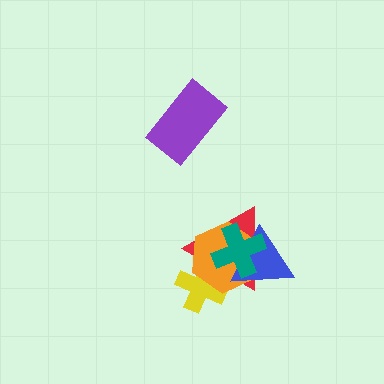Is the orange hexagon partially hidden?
Yes, it is partially covered by another shape.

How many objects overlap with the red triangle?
4 objects overlap with the red triangle.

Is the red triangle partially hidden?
Yes, it is partially covered by another shape.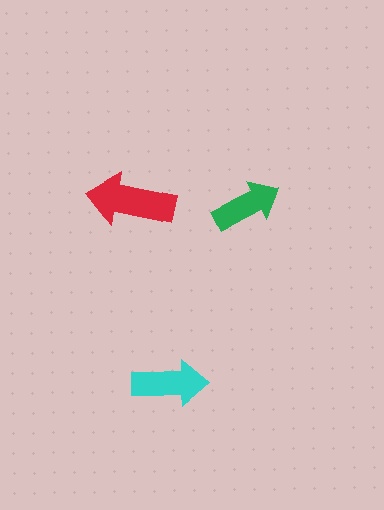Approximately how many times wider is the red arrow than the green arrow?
About 1.5 times wider.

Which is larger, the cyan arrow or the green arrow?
The cyan one.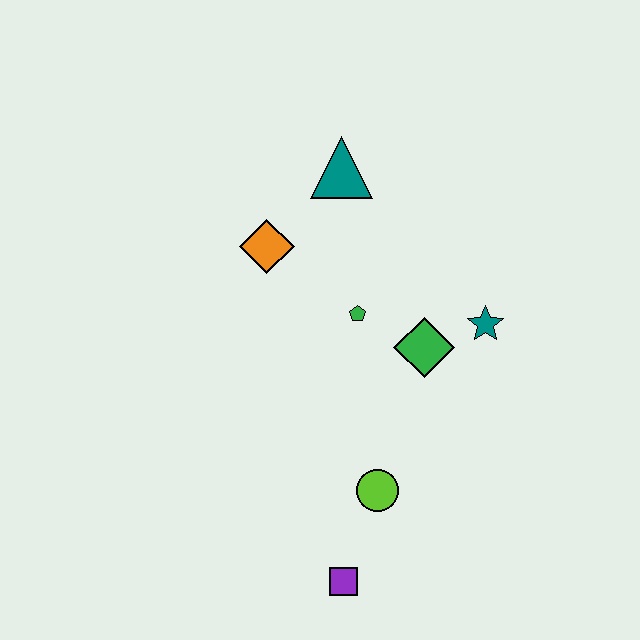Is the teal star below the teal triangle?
Yes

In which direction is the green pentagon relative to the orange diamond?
The green pentagon is to the right of the orange diamond.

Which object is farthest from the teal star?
The purple square is farthest from the teal star.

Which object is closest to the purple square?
The lime circle is closest to the purple square.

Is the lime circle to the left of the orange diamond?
No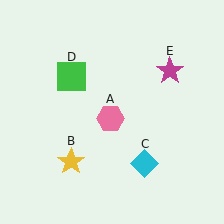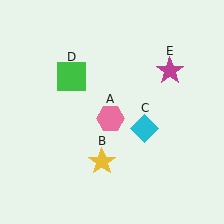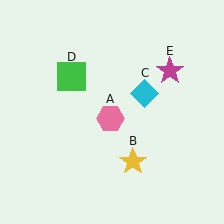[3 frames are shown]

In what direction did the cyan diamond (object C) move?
The cyan diamond (object C) moved up.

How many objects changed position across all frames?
2 objects changed position: yellow star (object B), cyan diamond (object C).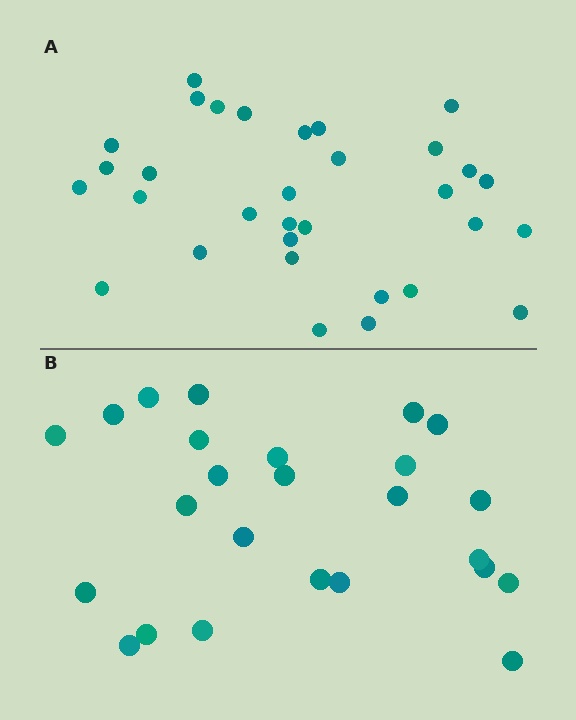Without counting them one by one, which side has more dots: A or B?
Region A (the top region) has more dots.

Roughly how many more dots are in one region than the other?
Region A has roughly 8 or so more dots than region B.